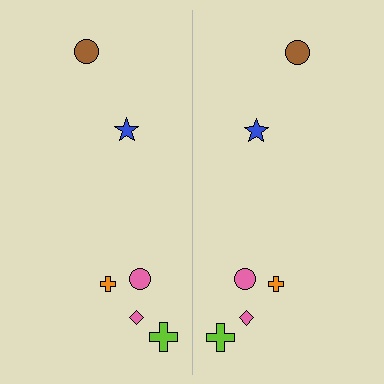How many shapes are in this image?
There are 12 shapes in this image.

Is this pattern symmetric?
Yes, this pattern has bilateral (reflection) symmetry.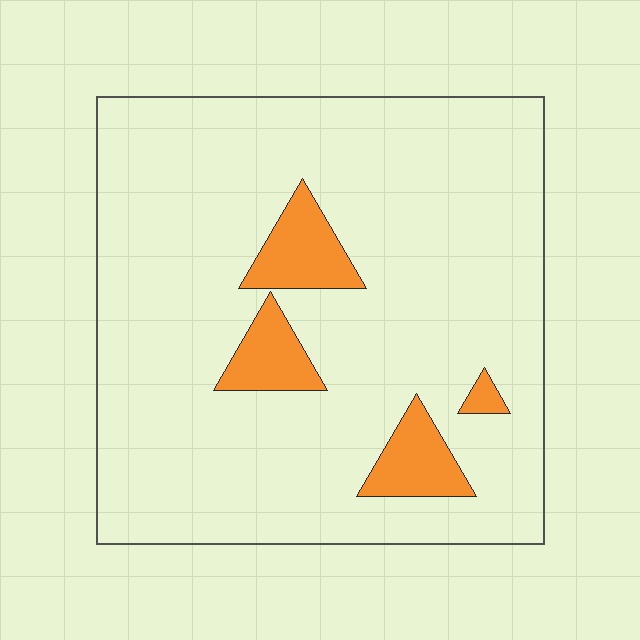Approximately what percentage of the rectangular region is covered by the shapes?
Approximately 10%.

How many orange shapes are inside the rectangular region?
4.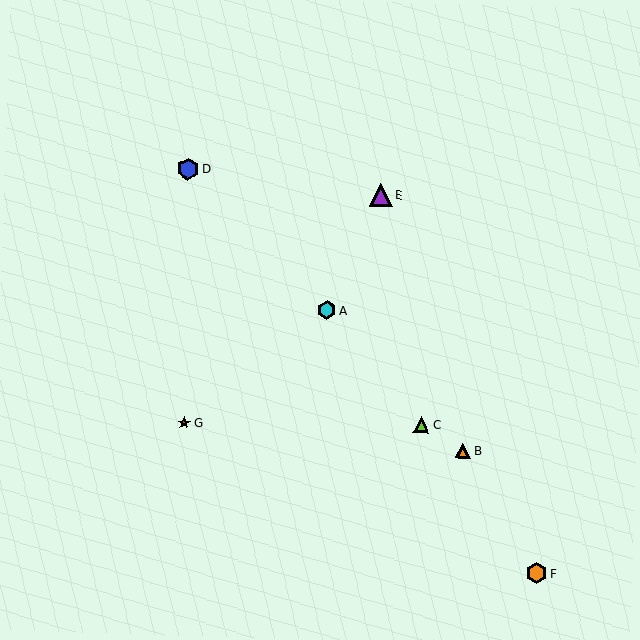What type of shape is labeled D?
Shape D is a blue hexagon.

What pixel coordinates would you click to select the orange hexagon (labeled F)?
Click at (537, 573) to select the orange hexagon F.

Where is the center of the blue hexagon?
The center of the blue hexagon is at (188, 169).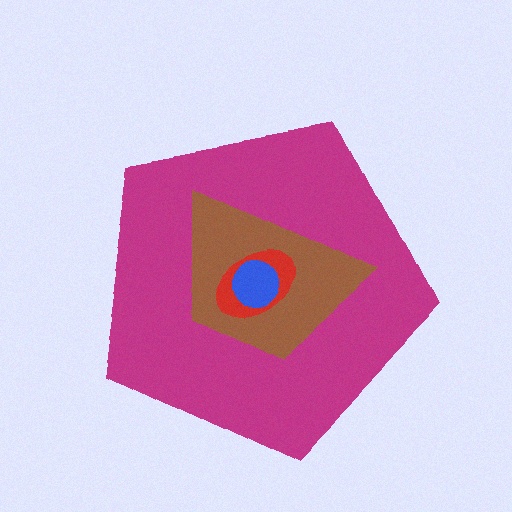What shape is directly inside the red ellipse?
The blue circle.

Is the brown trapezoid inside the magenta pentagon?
Yes.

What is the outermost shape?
The magenta pentagon.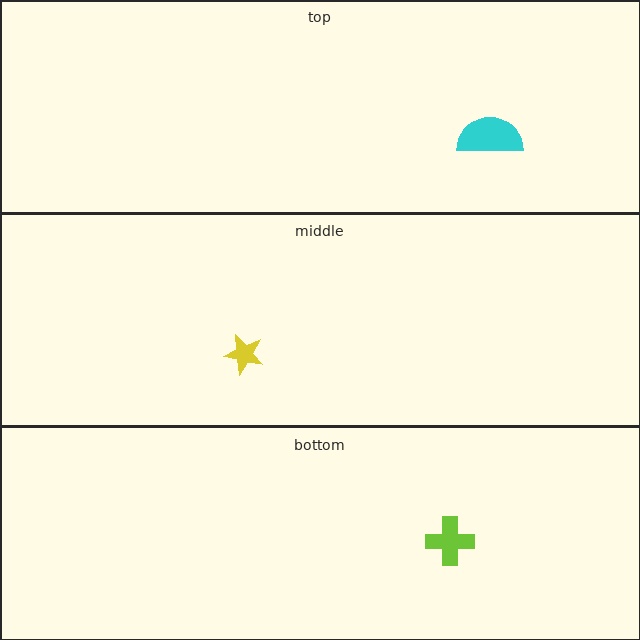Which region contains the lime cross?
The bottom region.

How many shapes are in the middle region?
1.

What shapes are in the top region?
The cyan semicircle.